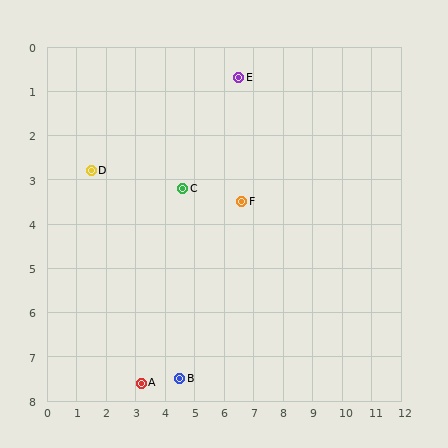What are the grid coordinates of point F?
Point F is at approximately (6.6, 3.5).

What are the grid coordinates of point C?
Point C is at approximately (4.6, 3.2).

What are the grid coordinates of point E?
Point E is at approximately (6.5, 0.7).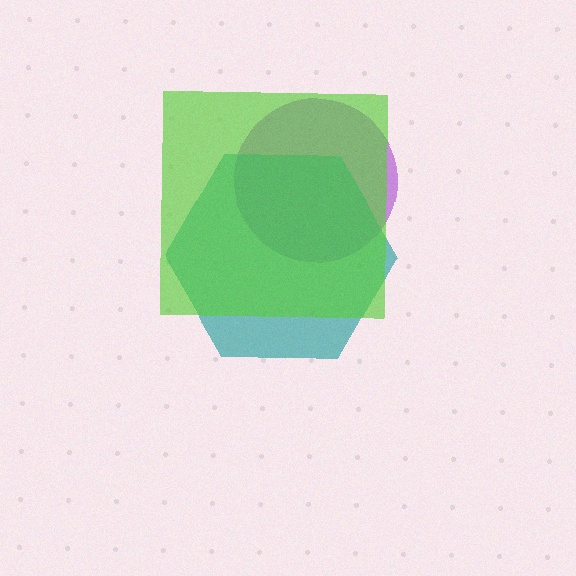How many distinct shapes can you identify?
There are 3 distinct shapes: a purple circle, a teal hexagon, a lime square.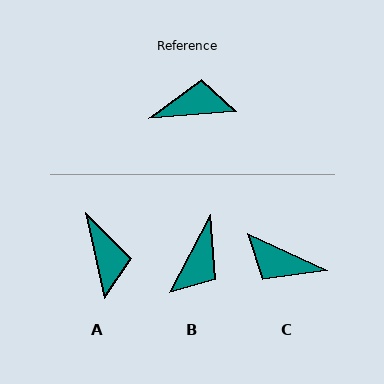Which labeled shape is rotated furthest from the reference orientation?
C, about 151 degrees away.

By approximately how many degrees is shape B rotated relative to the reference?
Approximately 122 degrees clockwise.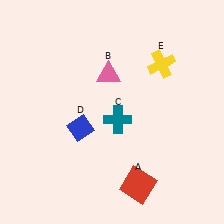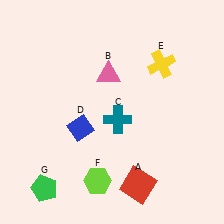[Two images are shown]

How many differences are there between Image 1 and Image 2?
There are 2 differences between the two images.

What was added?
A lime hexagon (F), a green pentagon (G) were added in Image 2.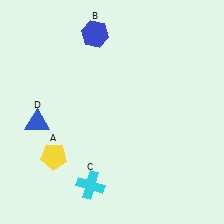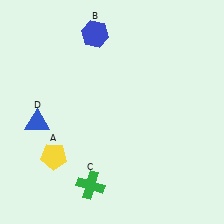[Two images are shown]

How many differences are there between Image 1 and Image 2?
There is 1 difference between the two images.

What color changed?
The cross (C) changed from cyan in Image 1 to green in Image 2.